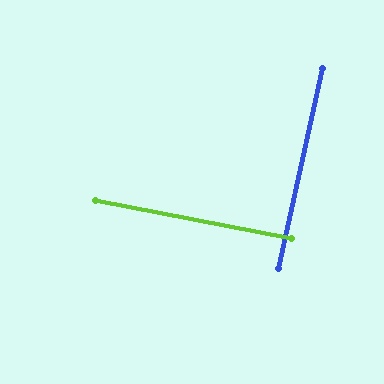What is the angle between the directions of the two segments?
Approximately 89 degrees.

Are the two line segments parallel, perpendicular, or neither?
Perpendicular — they meet at approximately 89°.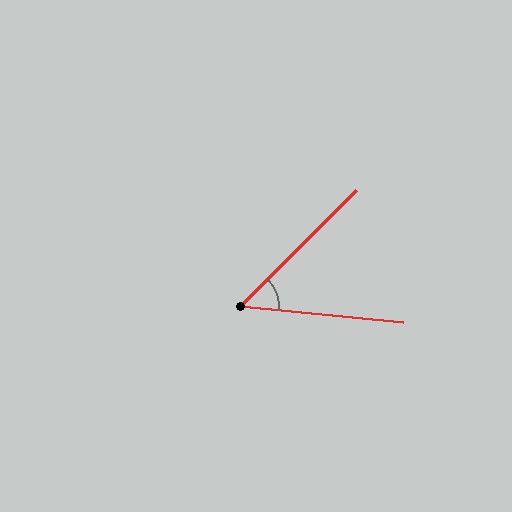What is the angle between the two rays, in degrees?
Approximately 50 degrees.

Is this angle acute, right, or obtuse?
It is acute.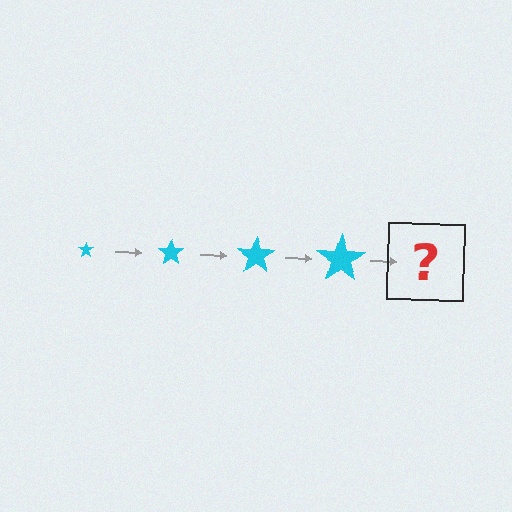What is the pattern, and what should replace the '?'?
The pattern is that the star gets progressively larger each step. The '?' should be a cyan star, larger than the previous one.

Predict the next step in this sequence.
The next step is a cyan star, larger than the previous one.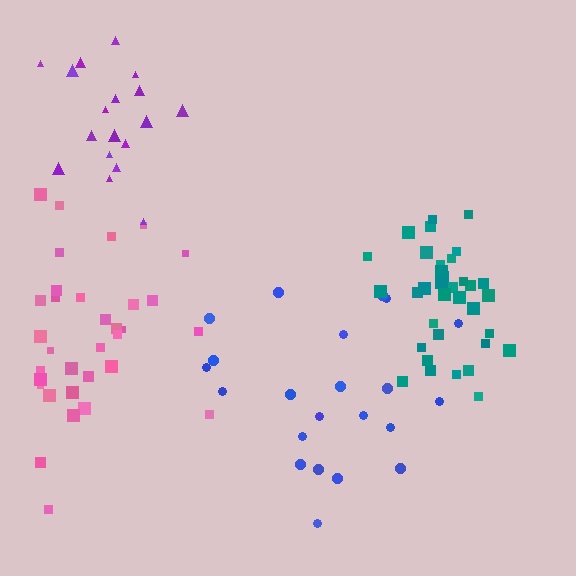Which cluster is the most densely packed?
Teal.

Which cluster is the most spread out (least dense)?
Blue.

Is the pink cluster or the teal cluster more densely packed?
Teal.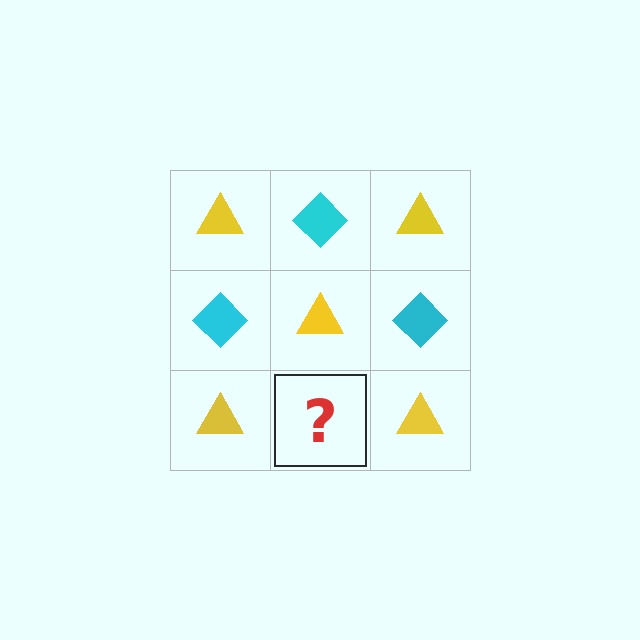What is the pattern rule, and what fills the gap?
The rule is that it alternates yellow triangle and cyan diamond in a checkerboard pattern. The gap should be filled with a cyan diamond.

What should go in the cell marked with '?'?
The missing cell should contain a cyan diamond.